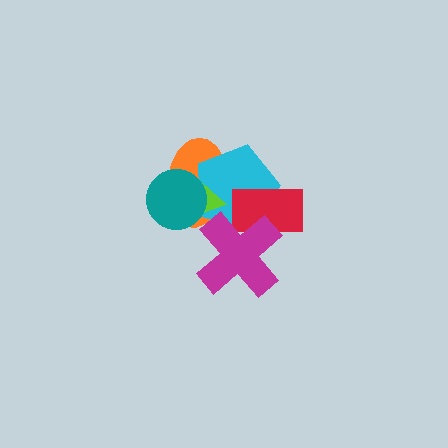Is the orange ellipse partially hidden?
Yes, it is partially covered by another shape.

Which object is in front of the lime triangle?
The teal circle is in front of the lime triangle.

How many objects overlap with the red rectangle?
2 objects overlap with the red rectangle.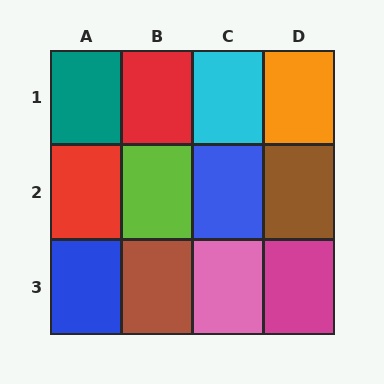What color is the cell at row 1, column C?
Cyan.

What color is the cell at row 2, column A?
Red.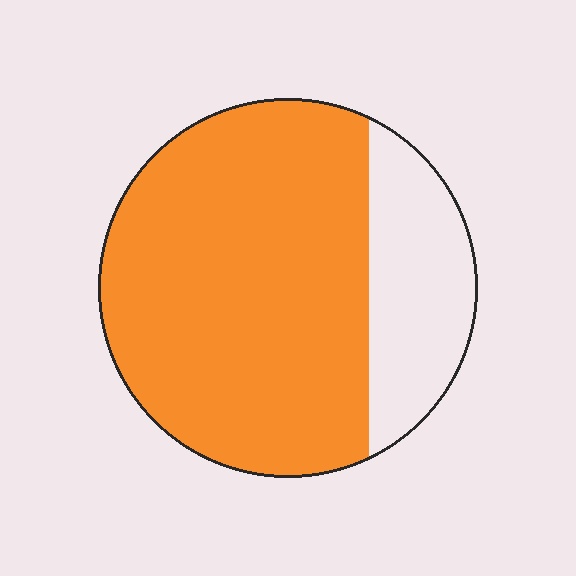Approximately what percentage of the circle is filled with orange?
Approximately 75%.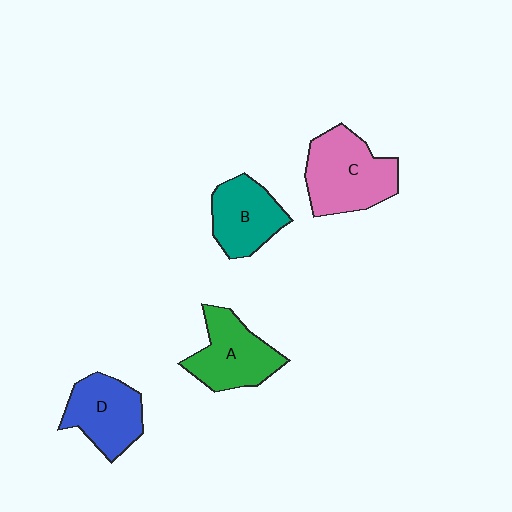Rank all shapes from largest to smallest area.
From largest to smallest: C (pink), A (green), D (blue), B (teal).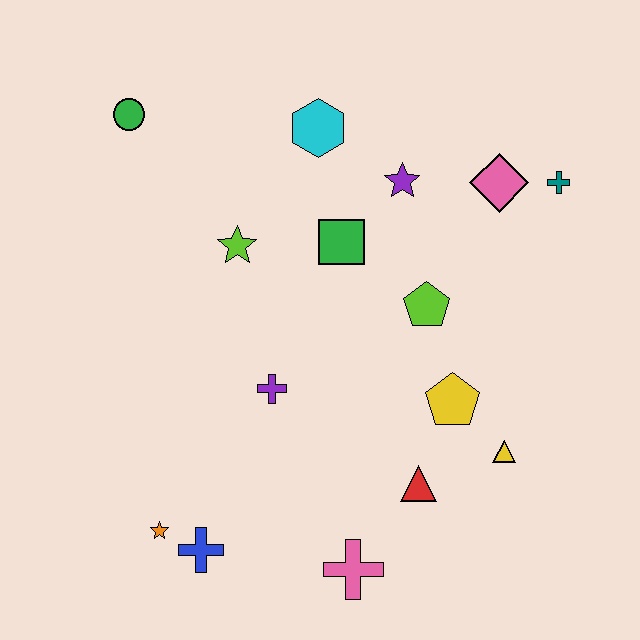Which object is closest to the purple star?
The green square is closest to the purple star.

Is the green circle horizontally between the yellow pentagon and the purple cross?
No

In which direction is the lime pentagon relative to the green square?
The lime pentagon is to the right of the green square.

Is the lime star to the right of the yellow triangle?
No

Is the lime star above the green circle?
No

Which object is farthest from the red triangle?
The green circle is farthest from the red triangle.